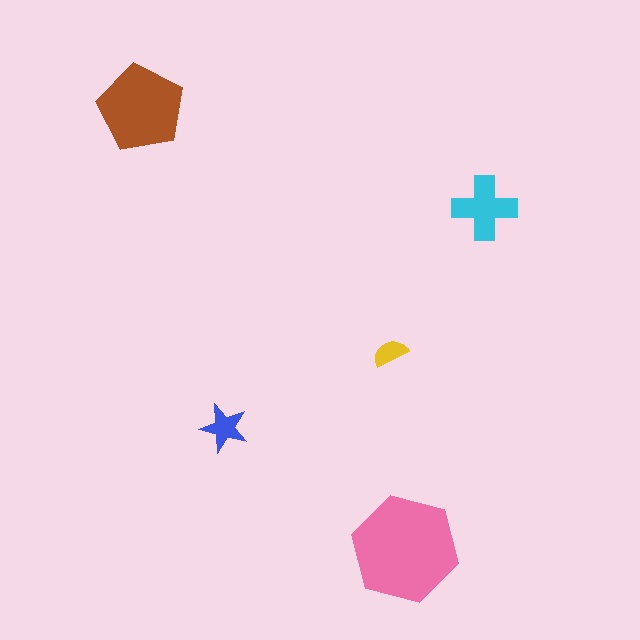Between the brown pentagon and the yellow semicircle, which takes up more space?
The brown pentagon.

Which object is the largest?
The pink hexagon.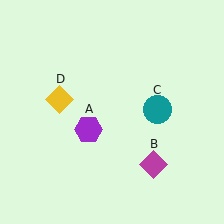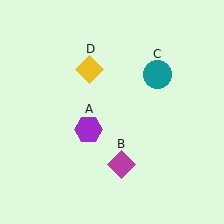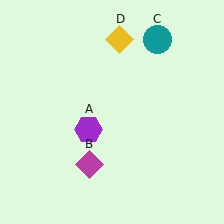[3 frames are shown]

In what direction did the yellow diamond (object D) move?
The yellow diamond (object D) moved up and to the right.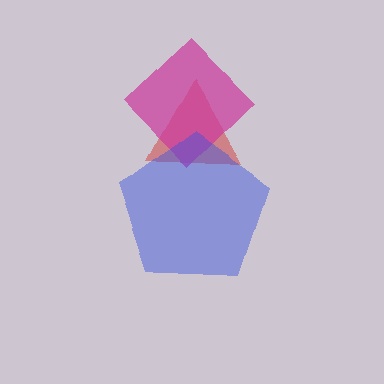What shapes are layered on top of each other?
The layered shapes are: a red triangle, a magenta diamond, a blue pentagon.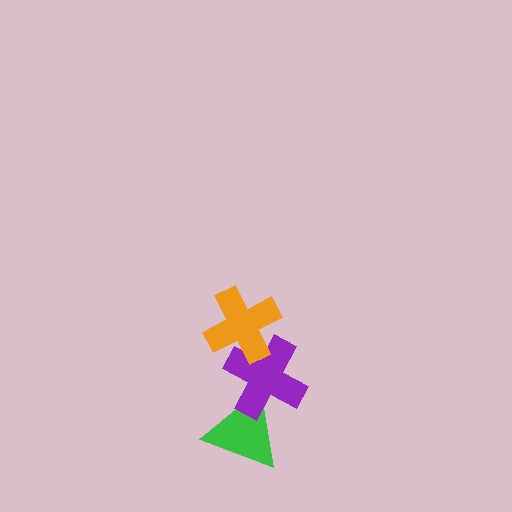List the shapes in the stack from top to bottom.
From top to bottom: the orange cross, the purple cross, the green triangle.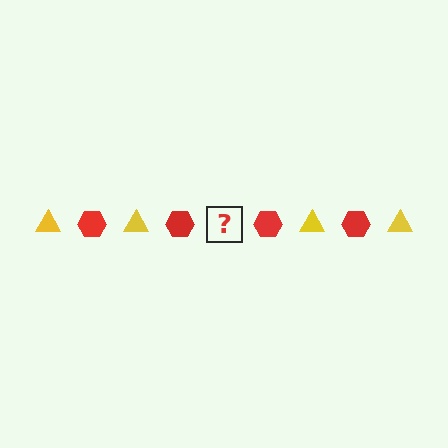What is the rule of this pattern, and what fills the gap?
The rule is that the pattern alternates between yellow triangle and red hexagon. The gap should be filled with a yellow triangle.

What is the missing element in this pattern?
The missing element is a yellow triangle.